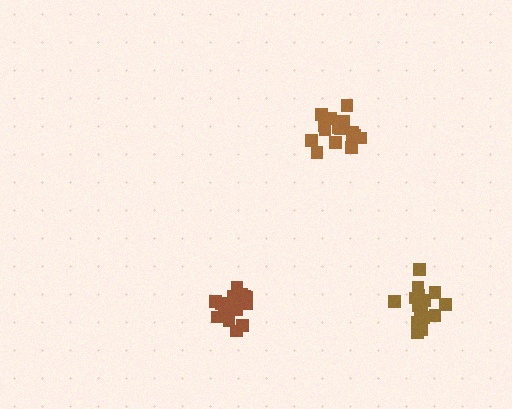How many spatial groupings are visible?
There are 3 spatial groupings.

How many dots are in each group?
Group 1: 18 dots, Group 2: 19 dots, Group 3: 18 dots (55 total).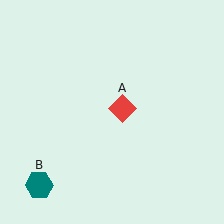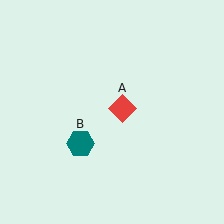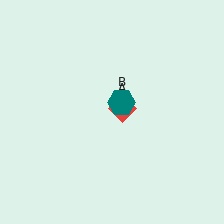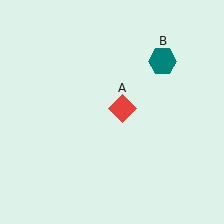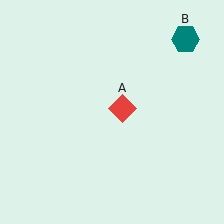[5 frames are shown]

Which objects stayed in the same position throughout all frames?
Red diamond (object A) remained stationary.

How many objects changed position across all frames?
1 object changed position: teal hexagon (object B).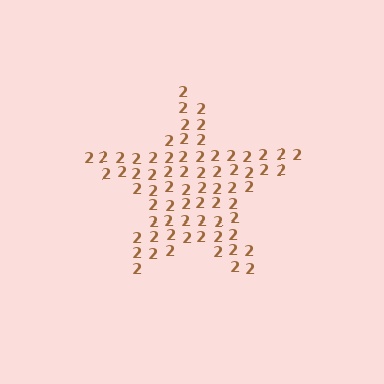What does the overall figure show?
The overall figure shows a star.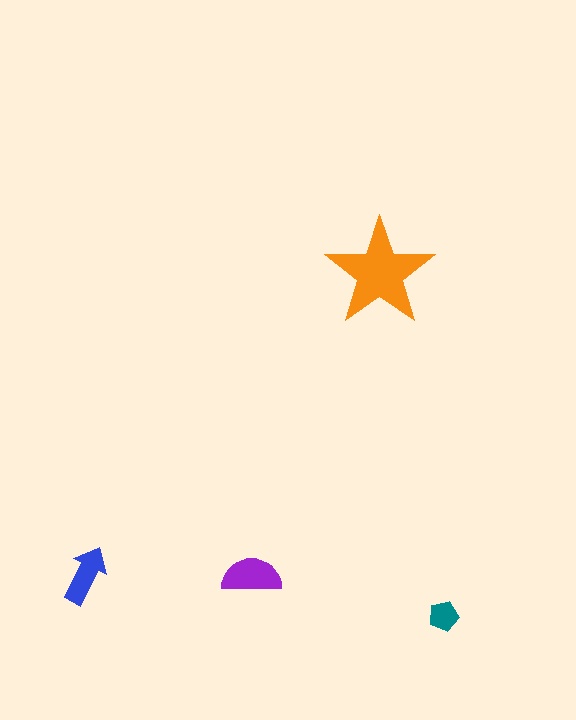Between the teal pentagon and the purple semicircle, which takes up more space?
The purple semicircle.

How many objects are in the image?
There are 4 objects in the image.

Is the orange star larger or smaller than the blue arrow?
Larger.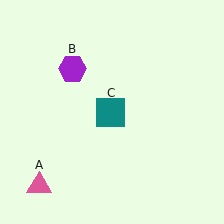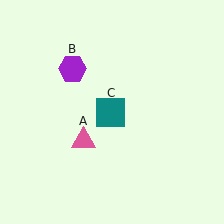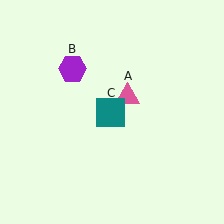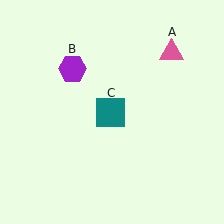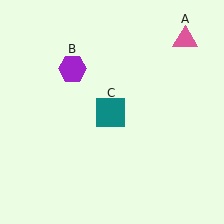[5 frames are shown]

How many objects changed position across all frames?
1 object changed position: pink triangle (object A).